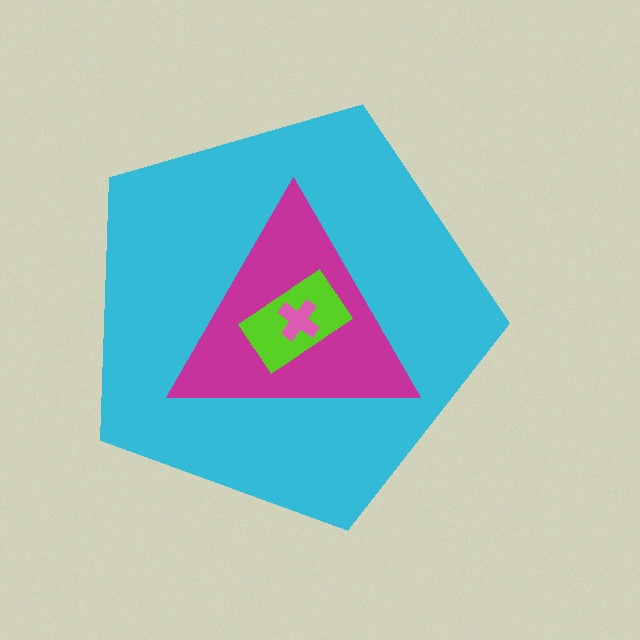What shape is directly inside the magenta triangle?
The lime rectangle.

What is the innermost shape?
The pink cross.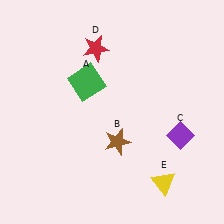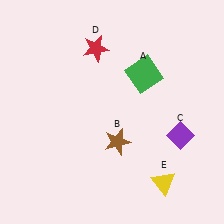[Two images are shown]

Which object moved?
The green square (A) moved right.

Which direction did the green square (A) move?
The green square (A) moved right.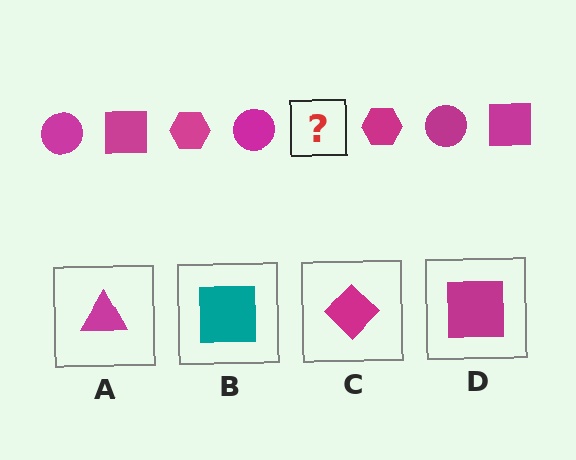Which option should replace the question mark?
Option D.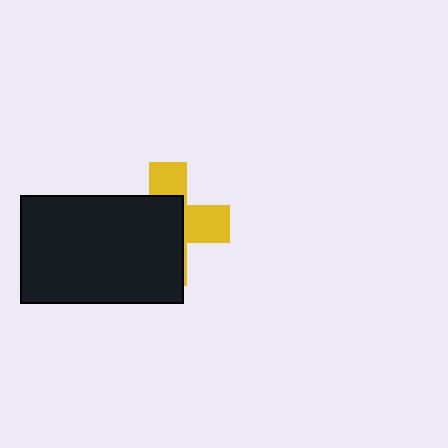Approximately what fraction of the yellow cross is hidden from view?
Roughly 59% of the yellow cross is hidden behind the black rectangle.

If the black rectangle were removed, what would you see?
You would see the complete yellow cross.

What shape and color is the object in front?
The object in front is a black rectangle.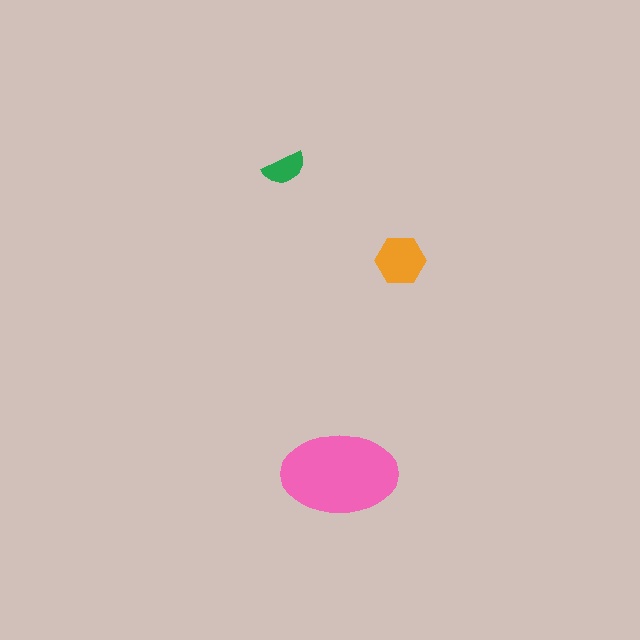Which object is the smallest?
The green semicircle.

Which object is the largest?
The pink ellipse.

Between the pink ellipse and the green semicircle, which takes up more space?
The pink ellipse.